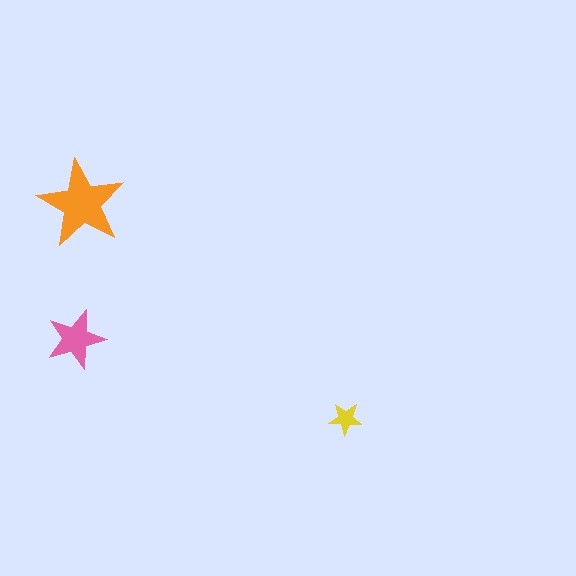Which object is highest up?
The orange star is topmost.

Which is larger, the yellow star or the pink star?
The pink one.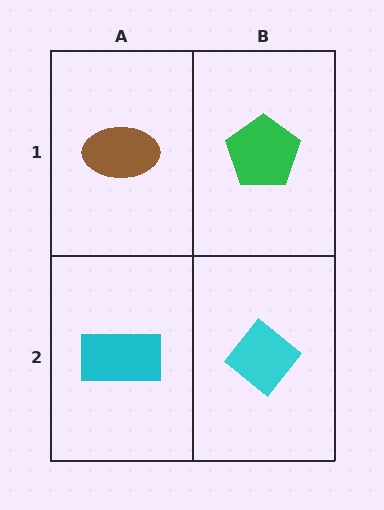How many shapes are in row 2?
2 shapes.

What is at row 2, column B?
A cyan diamond.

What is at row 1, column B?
A green pentagon.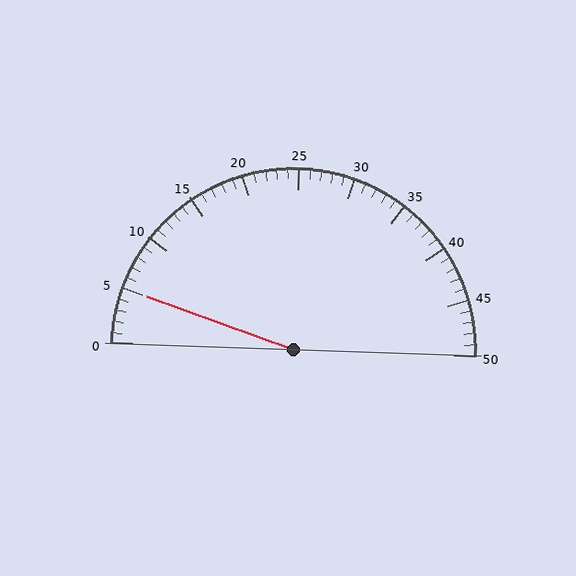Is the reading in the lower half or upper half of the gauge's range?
The reading is in the lower half of the range (0 to 50).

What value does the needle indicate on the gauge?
The needle indicates approximately 5.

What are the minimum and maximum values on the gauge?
The gauge ranges from 0 to 50.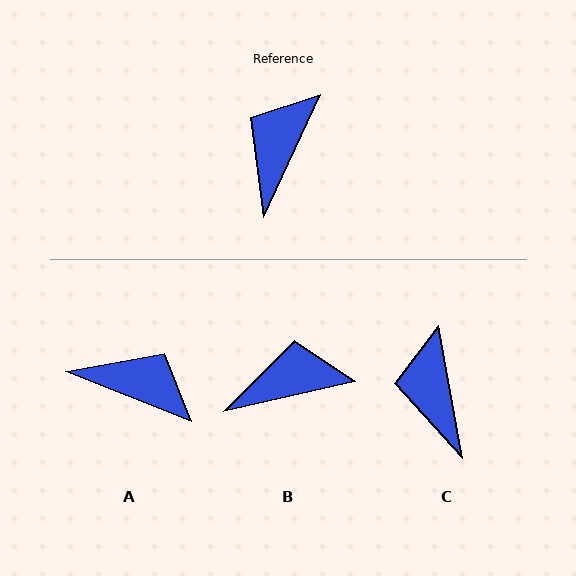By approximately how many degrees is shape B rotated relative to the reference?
Approximately 52 degrees clockwise.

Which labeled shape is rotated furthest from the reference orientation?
A, about 86 degrees away.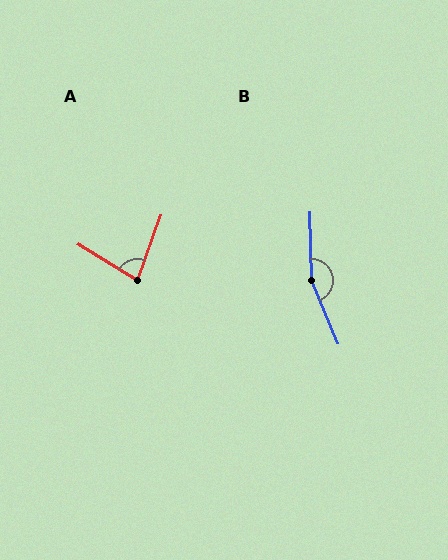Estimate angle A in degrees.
Approximately 79 degrees.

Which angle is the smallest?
A, at approximately 79 degrees.